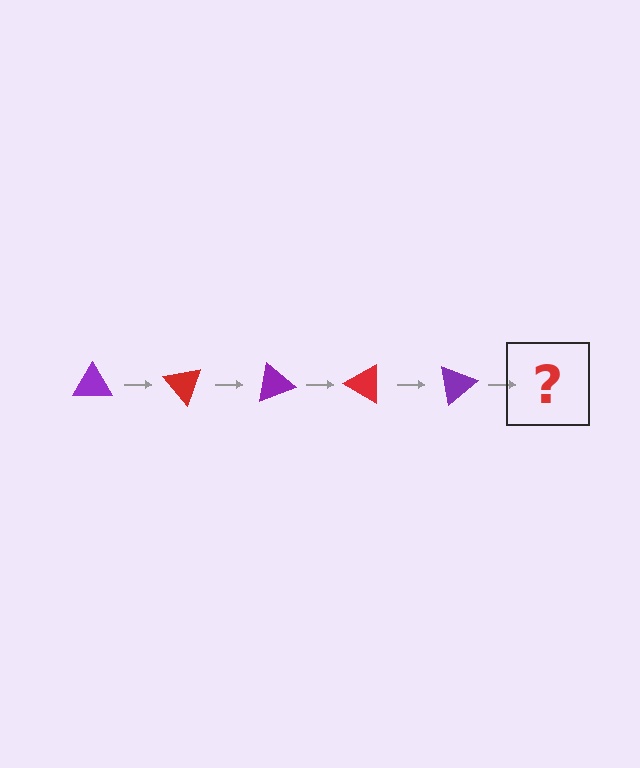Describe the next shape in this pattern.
It should be a red triangle, rotated 250 degrees from the start.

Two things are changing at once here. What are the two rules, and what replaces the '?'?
The two rules are that it rotates 50 degrees each step and the color cycles through purple and red. The '?' should be a red triangle, rotated 250 degrees from the start.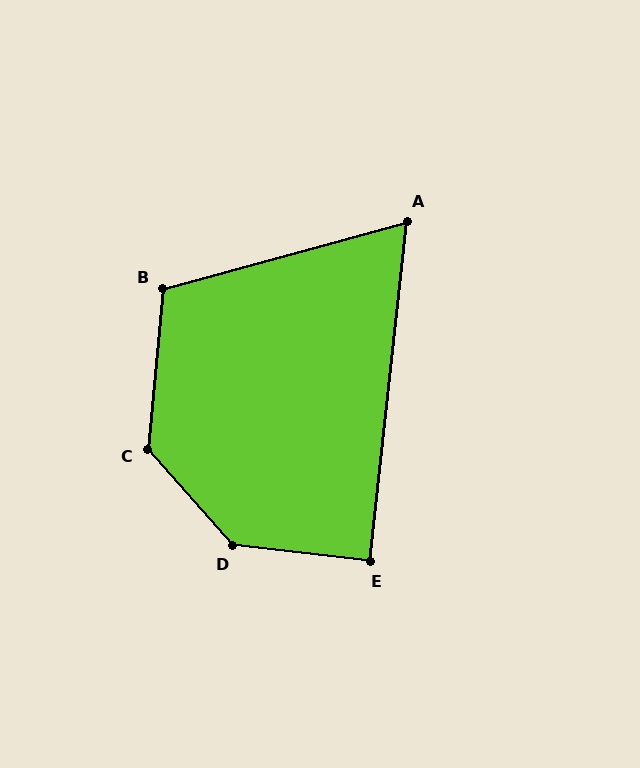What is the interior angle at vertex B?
Approximately 110 degrees (obtuse).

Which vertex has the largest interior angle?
D, at approximately 137 degrees.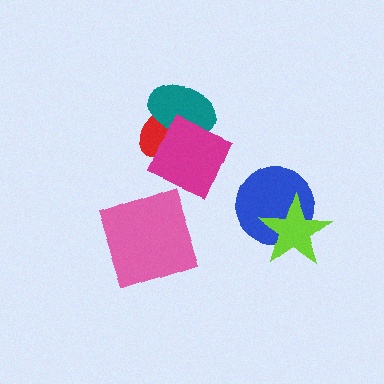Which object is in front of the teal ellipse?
The magenta diamond is in front of the teal ellipse.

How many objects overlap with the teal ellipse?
2 objects overlap with the teal ellipse.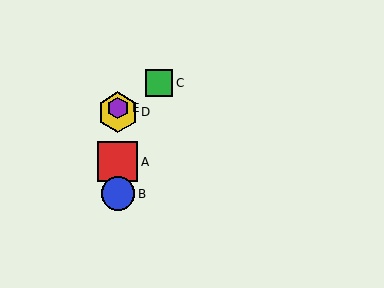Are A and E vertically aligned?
Yes, both are at x≈118.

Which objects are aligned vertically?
Objects A, B, D, E are aligned vertically.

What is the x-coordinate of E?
Object E is at x≈118.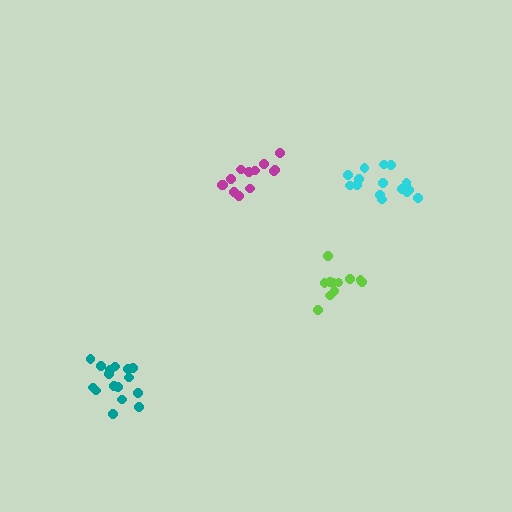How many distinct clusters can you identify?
There are 4 distinct clusters.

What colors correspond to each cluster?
The clusters are colored: teal, magenta, cyan, lime.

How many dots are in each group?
Group 1: 16 dots, Group 2: 13 dots, Group 3: 15 dots, Group 4: 11 dots (55 total).